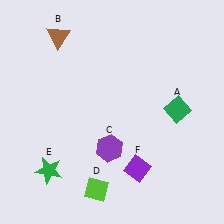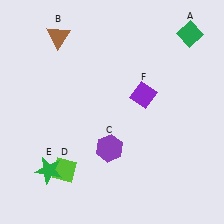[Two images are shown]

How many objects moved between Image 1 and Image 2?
3 objects moved between the two images.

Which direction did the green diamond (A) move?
The green diamond (A) moved up.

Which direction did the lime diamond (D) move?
The lime diamond (D) moved left.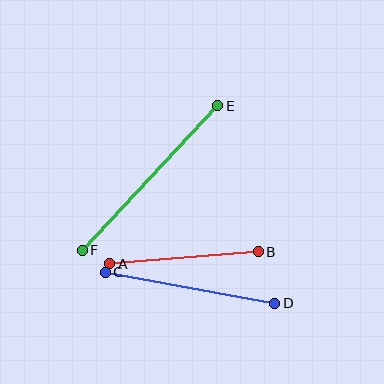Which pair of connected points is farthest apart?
Points E and F are farthest apart.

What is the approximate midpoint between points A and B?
The midpoint is at approximately (184, 258) pixels.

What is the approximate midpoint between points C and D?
The midpoint is at approximately (190, 288) pixels.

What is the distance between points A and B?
The distance is approximately 149 pixels.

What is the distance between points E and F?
The distance is approximately 198 pixels.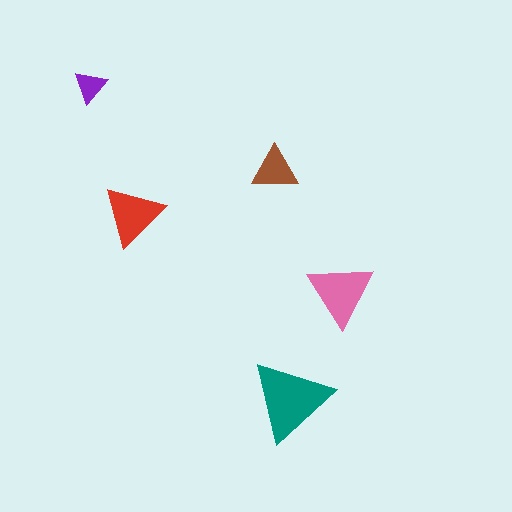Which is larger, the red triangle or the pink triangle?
The pink one.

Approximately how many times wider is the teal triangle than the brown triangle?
About 2 times wider.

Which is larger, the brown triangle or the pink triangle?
The pink one.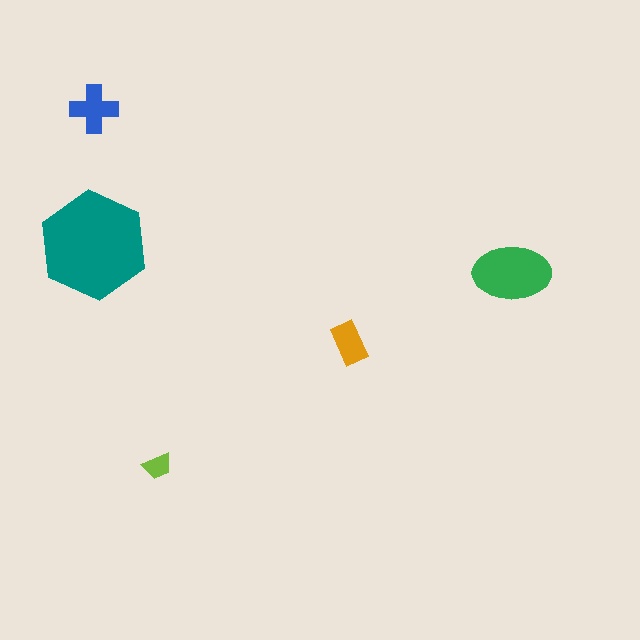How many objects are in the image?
There are 5 objects in the image.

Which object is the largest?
The teal hexagon.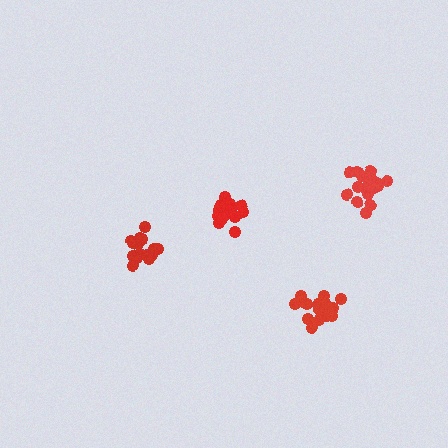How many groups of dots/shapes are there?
There are 4 groups.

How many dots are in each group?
Group 1: 15 dots, Group 2: 16 dots, Group 3: 18 dots, Group 4: 19 dots (68 total).